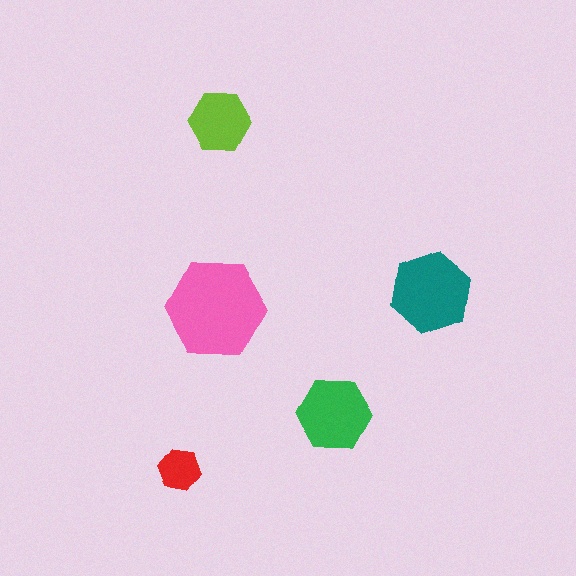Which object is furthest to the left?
The red hexagon is leftmost.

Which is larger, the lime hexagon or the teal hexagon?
The teal one.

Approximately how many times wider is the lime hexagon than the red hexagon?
About 1.5 times wider.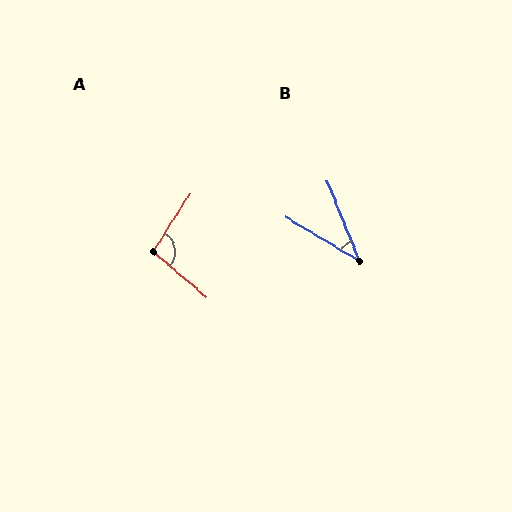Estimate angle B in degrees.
Approximately 37 degrees.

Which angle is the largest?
A, at approximately 98 degrees.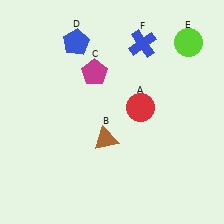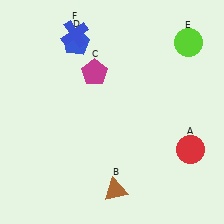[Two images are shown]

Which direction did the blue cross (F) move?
The blue cross (F) moved left.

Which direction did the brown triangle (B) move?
The brown triangle (B) moved down.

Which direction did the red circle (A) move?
The red circle (A) moved right.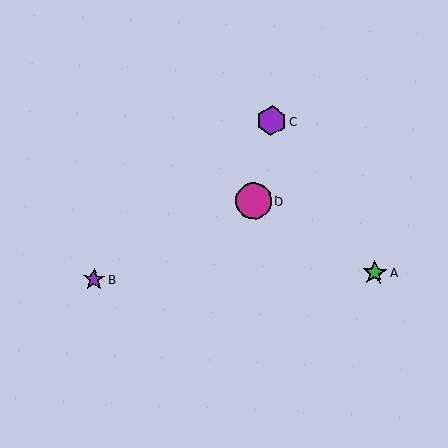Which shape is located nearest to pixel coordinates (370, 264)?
The green star (labeled A) at (375, 273) is nearest to that location.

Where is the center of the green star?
The center of the green star is at (375, 273).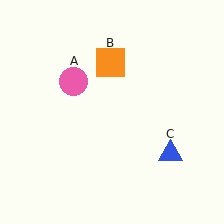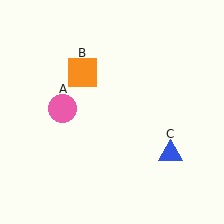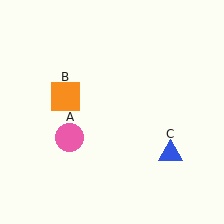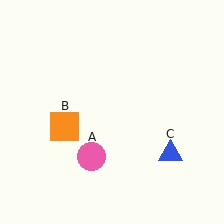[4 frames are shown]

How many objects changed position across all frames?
2 objects changed position: pink circle (object A), orange square (object B).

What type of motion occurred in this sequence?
The pink circle (object A), orange square (object B) rotated counterclockwise around the center of the scene.